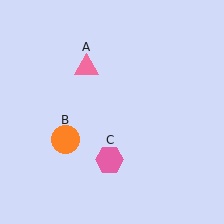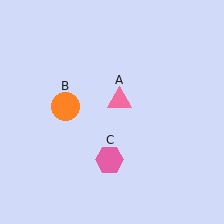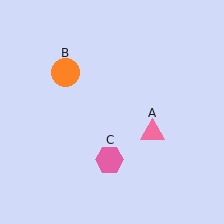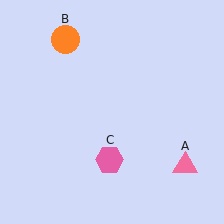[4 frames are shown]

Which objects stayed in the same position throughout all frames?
Pink hexagon (object C) remained stationary.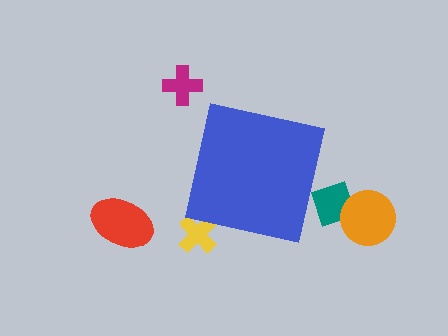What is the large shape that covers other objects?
A blue square.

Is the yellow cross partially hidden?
Yes, the yellow cross is partially hidden behind the blue square.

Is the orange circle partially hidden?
No, the orange circle is fully visible.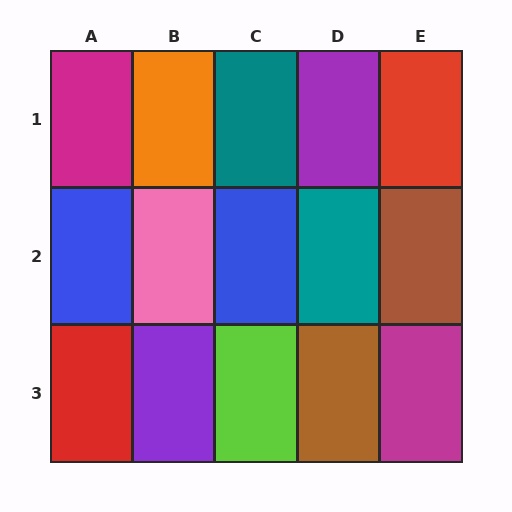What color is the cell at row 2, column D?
Teal.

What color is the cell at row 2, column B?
Pink.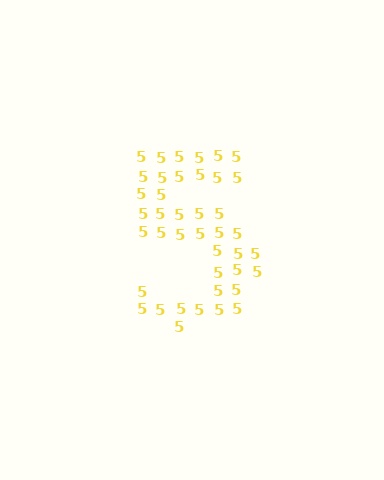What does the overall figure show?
The overall figure shows the digit 5.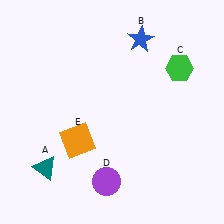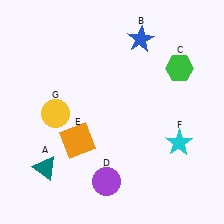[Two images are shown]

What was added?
A cyan star (F), a yellow circle (G) were added in Image 2.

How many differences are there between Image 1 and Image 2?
There are 2 differences between the two images.